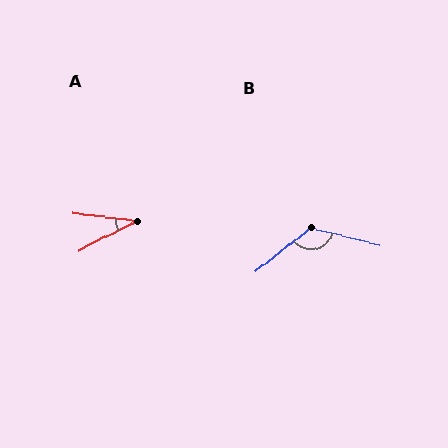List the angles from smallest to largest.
A (34°), B (128°).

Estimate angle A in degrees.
Approximately 34 degrees.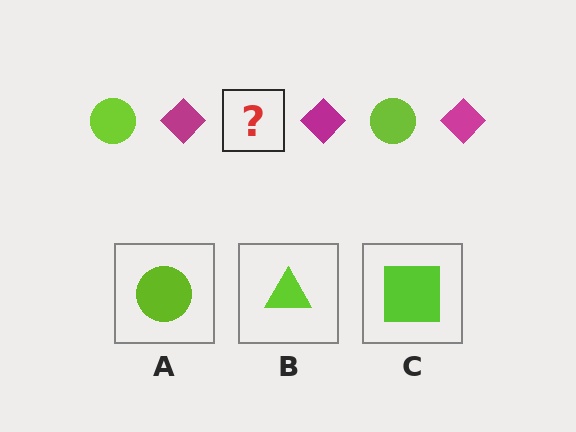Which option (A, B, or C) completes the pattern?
A.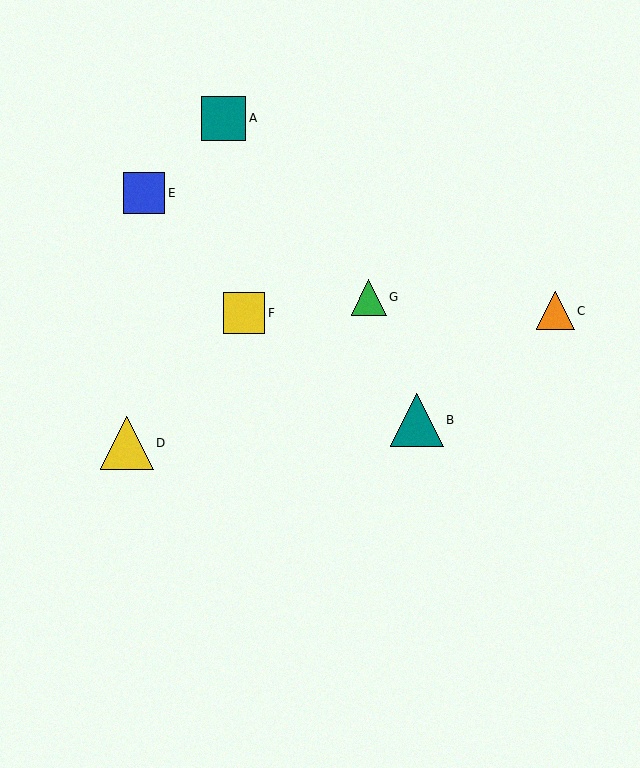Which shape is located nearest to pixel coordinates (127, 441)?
The yellow triangle (labeled D) at (127, 443) is nearest to that location.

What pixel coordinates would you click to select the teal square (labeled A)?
Click at (224, 118) to select the teal square A.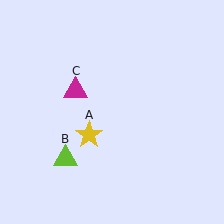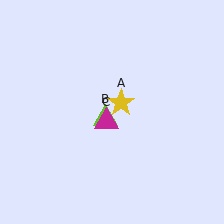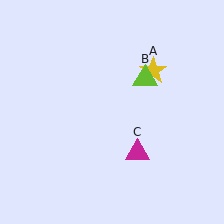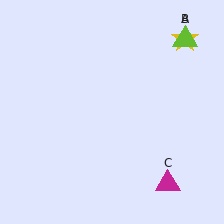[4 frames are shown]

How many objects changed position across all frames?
3 objects changed position: yellow star (object A), lime triangle (object B), magenta triangle (object C).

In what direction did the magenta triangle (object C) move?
The magenta triangle (object C) moved down and to the right.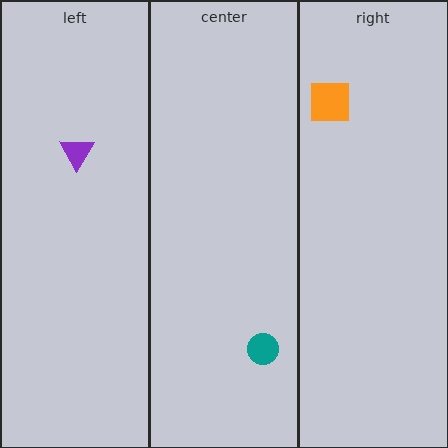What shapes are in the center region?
The teal circle.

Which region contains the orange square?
The right region.